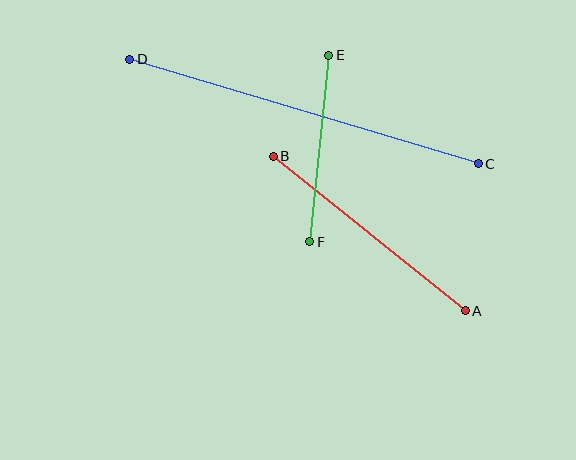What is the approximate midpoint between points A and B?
The midpoint is at approximately (369, 234) pixels.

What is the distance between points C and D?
The distance is approximately 364 pixels.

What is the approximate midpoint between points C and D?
The midpoint is at approximately (304, 111) pixels.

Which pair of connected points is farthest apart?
Points C and D are farthest apart.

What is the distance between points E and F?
The distance is approximately 187 pixels.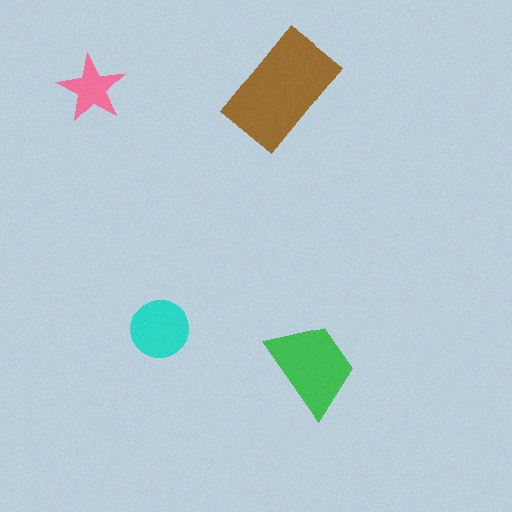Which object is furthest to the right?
The green trapezoid is rightmost.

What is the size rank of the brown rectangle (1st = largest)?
1st.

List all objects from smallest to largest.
The pink star, the cyan circle, the green trapezoid, the brown rectangle.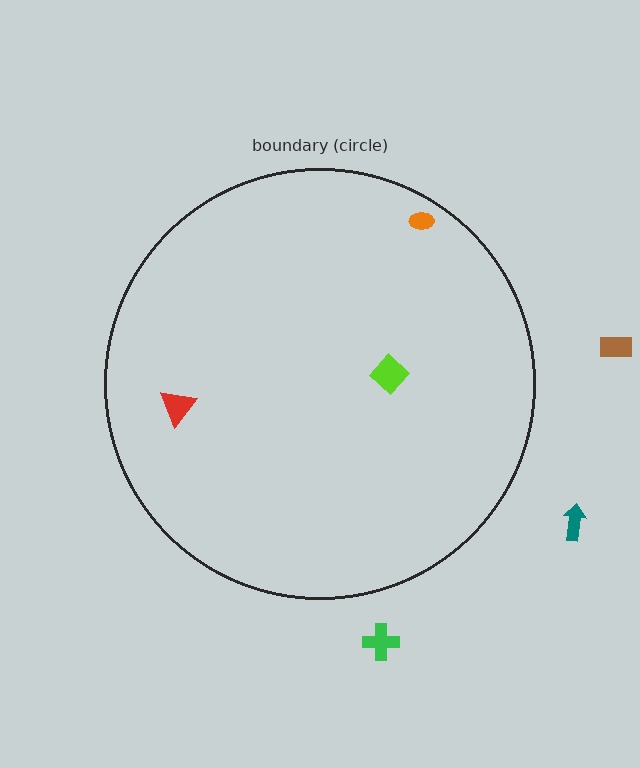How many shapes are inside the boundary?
3 inside, 3 outside.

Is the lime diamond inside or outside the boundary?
Inside.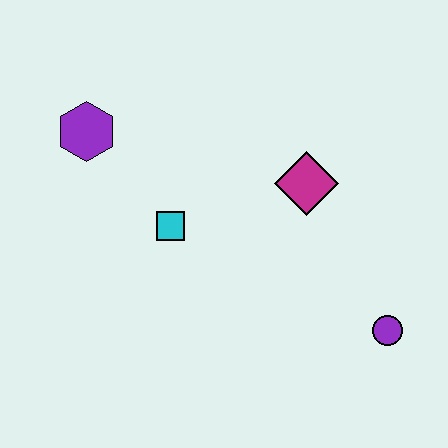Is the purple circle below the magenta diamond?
Yes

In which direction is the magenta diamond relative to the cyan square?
The magenta diamond is to the right of the cyan square.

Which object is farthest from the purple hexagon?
The purple circle is farthest from the purple hexagon.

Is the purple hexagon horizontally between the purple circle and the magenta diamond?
No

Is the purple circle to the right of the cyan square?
Yes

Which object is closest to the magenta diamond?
The cyan square is closest to the magenta diamond.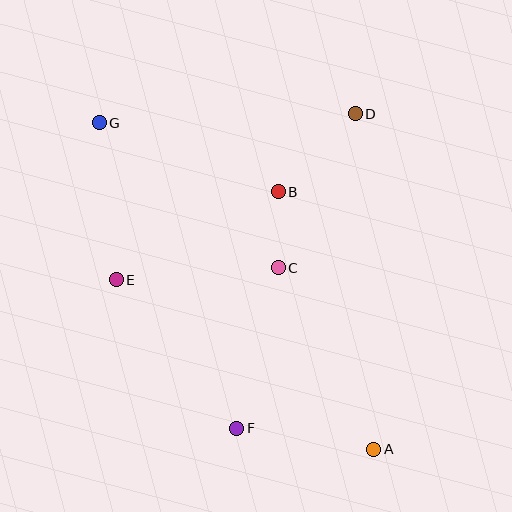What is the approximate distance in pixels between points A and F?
The distance between A and F is approximately 139 pixels.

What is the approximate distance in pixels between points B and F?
The distance between B and F is approximately 240 pixels.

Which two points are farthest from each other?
Points A and G are farthest from each other.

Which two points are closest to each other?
Points B and C are closest to each other.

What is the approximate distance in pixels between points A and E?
The distance between A and E is approximately 308 pixels.